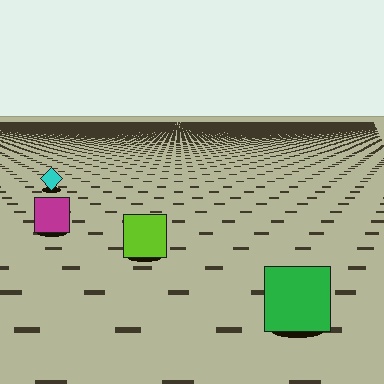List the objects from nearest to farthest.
From nearest to farthest: the green square, the lime square, the magenta square, the cyan diamond.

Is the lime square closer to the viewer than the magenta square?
Yes. The lime square is closer — you can tell from the texture gradient: the ground texture is coarser near it.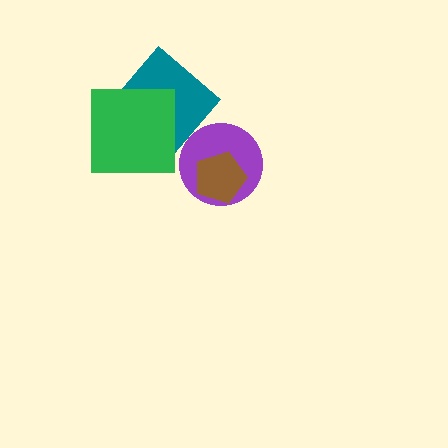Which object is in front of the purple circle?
The brown pentagon is in front of the purple circle.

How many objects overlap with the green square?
1 object overlaps with the green square.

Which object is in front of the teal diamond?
The green square is in front of the teal diamond.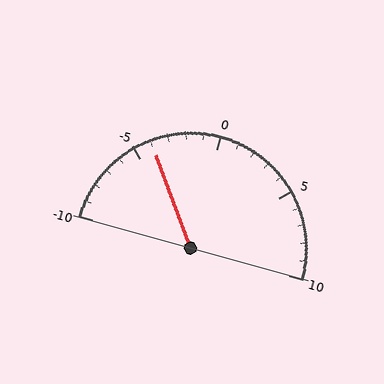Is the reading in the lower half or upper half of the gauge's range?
The reading is in the lower half of the range (-10 to 10).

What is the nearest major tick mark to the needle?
The nearest major tick mark is -5.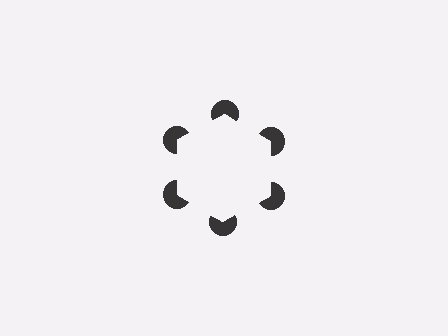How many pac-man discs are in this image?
There are 6 — one at each vertex of the illusory hexagon.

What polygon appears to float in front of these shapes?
An illusory hexagon — its edges are inferred from the aligned wedge cuts in the pac-man discs, not physically drawn.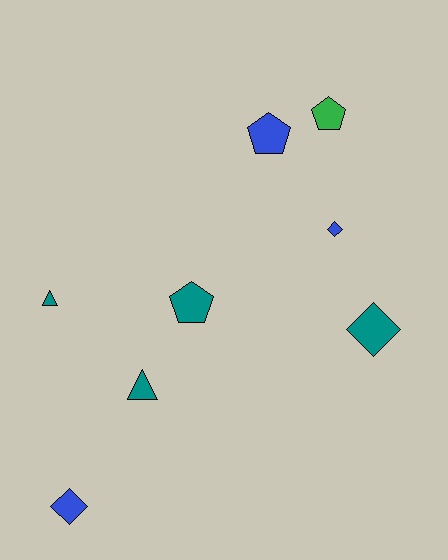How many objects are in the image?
There are 8 objects.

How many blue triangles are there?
There are no blue triangles.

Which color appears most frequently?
Teal, with 4 objects.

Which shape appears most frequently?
Diamond, with 3 objects.